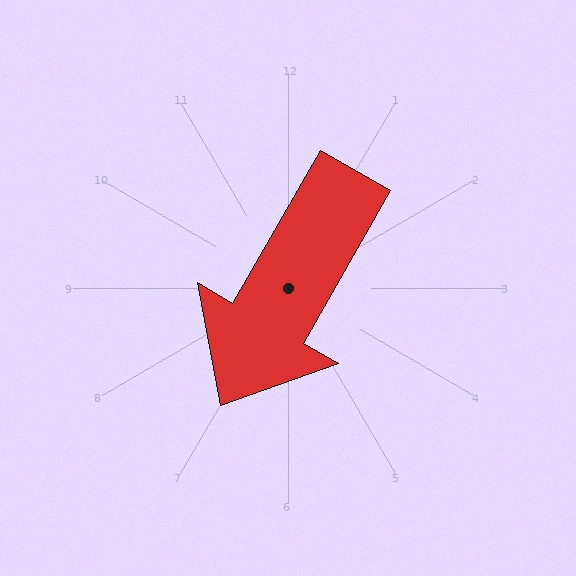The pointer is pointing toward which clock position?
Roughly 7 o'clock.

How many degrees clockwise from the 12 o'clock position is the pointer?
Approximately 210 degrees.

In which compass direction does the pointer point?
Southwest.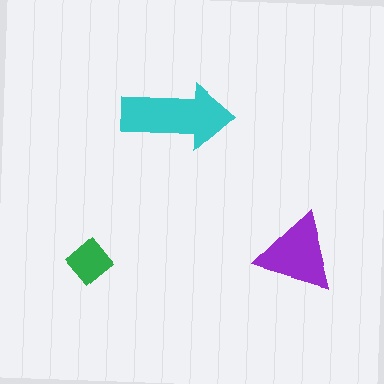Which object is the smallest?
The green diamond.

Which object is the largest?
The cyan arrow.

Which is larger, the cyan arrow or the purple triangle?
The cyan arrow.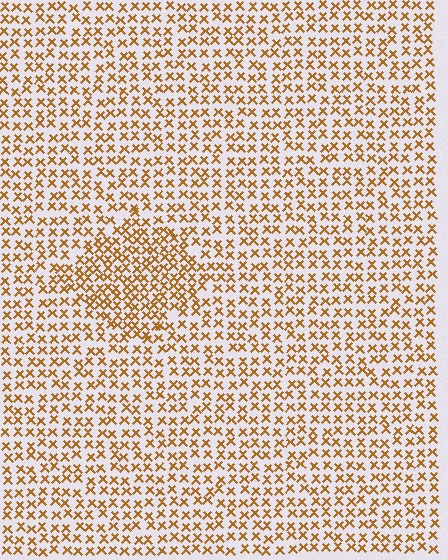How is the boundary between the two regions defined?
The boundary is defined by a change in element density (approximately 1.6x ratio). All elements are the same color, size, and shape.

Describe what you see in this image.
The image contains small brown elements arranged at two different densities. A diamond-shaped region is visible where the elements are more densely packed than the surrounding area.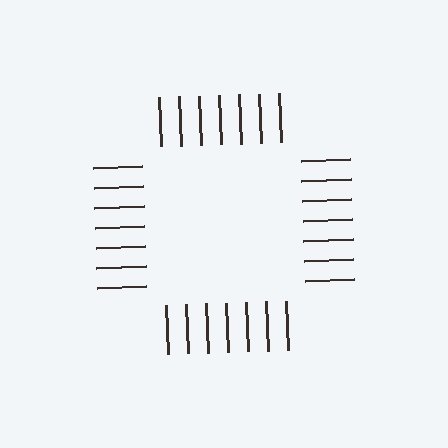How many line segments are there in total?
28 — 7 along each of the 4 edges.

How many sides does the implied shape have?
4 sides — the line-ends trace a square.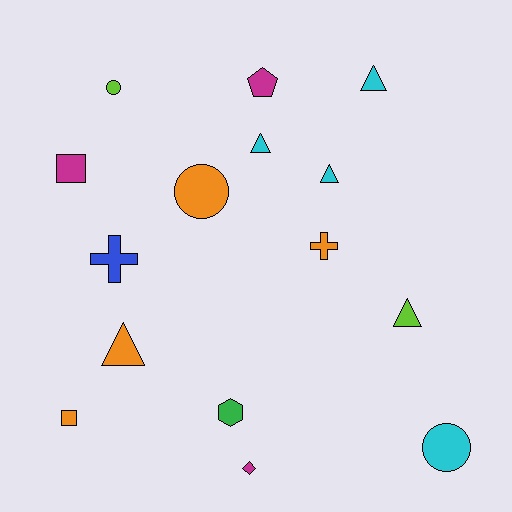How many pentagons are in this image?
There is 1 pentagon.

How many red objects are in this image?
There are no red objects.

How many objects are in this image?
There are 15 objects.